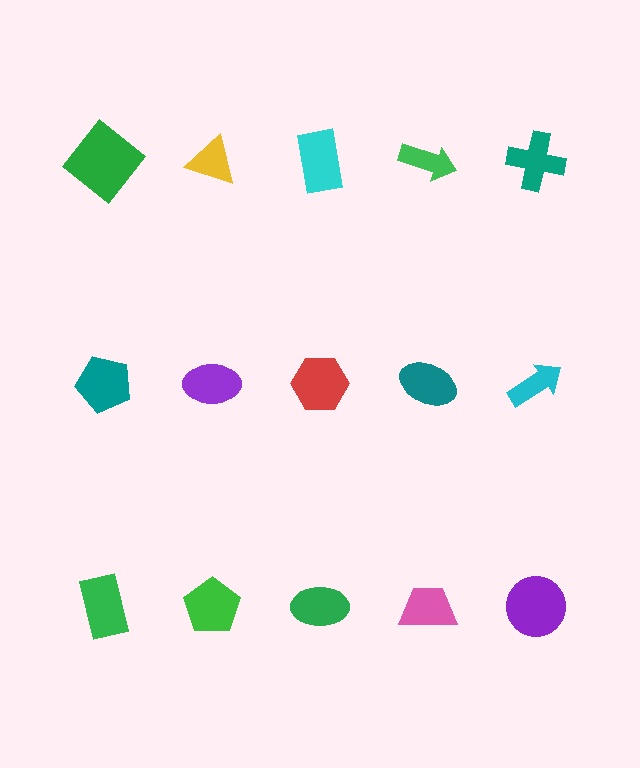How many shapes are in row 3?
5 shapes.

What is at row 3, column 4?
A pink trapezoid.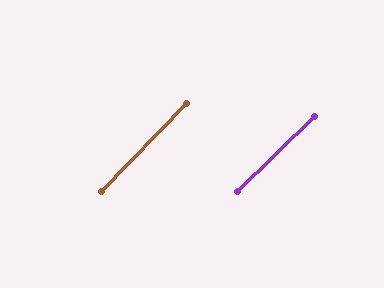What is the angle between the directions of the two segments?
Approximately 1 degree.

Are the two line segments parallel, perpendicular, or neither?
Parallel — their directions differ by only 1.4°.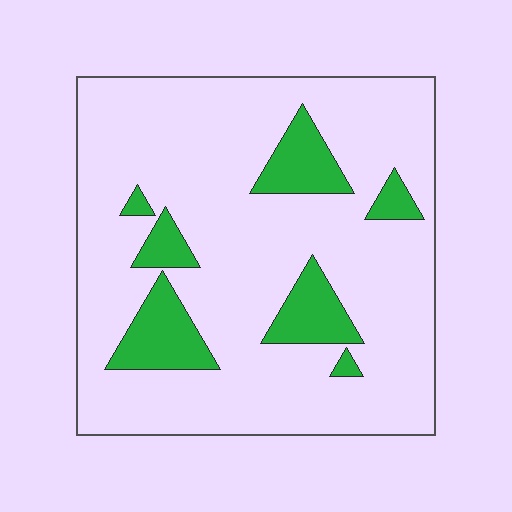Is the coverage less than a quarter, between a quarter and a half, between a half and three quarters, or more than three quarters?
Less than a quarter.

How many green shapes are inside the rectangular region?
7.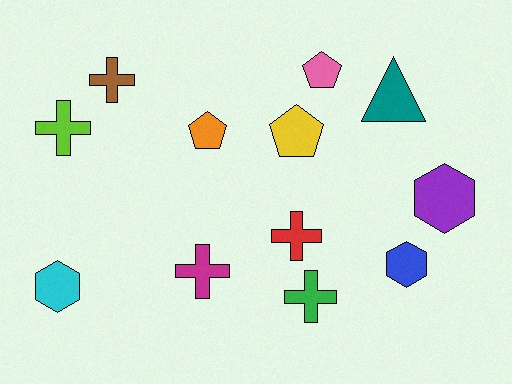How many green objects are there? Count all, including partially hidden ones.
There is 1 green object.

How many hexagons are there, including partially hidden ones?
There are 3 hexagons.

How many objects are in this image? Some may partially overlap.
There are 12 objects.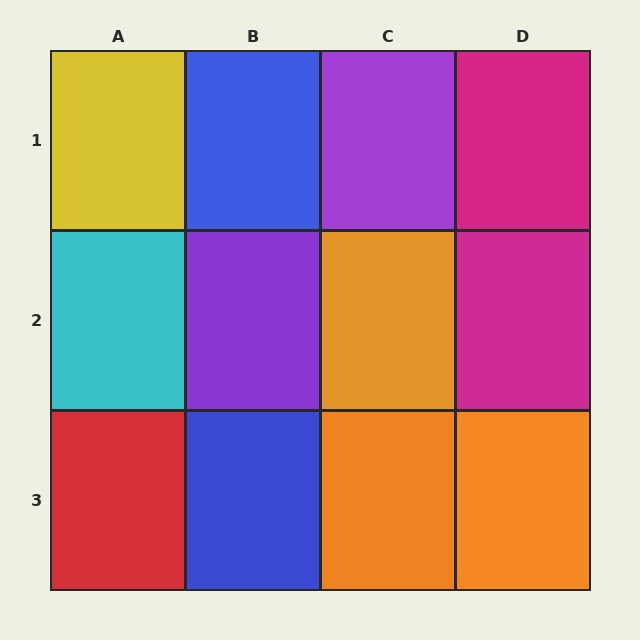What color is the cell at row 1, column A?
Yellow.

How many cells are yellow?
1 cell is yellow.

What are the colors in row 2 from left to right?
Cyan, purple, orange, magenta.